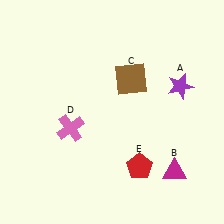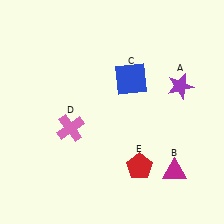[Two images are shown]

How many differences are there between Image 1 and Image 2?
There is 1 difference between the two images.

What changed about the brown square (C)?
In Image 1, C is brown. In Image 2, it changed to blue.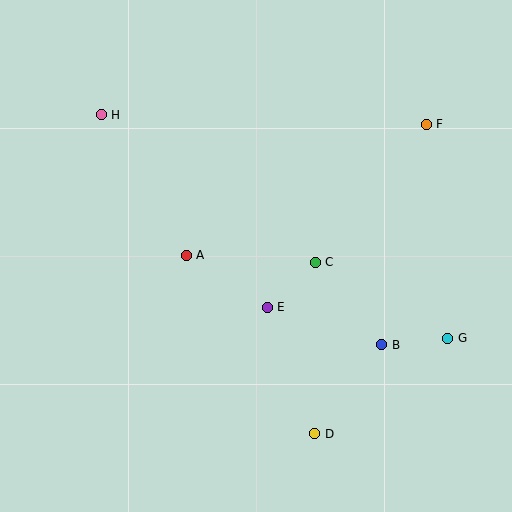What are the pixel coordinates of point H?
Point H is at (101, 115).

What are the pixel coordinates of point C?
Point C is at (315, 262).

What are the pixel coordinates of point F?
Point F is at (426, 124).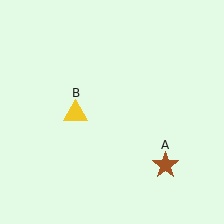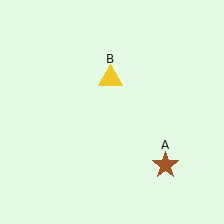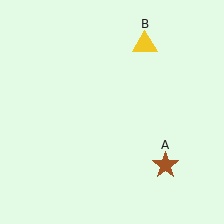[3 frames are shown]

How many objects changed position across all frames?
1 object changed position: yellow triangle (object B).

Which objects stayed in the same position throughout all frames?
Brown star (object A) remained stationary.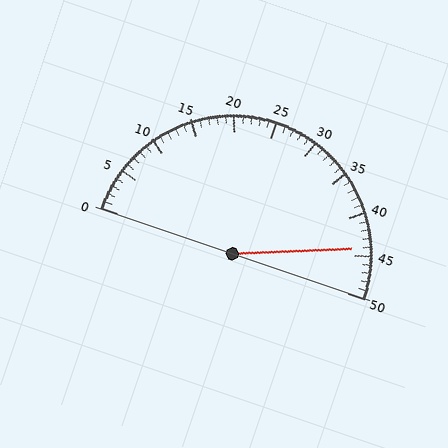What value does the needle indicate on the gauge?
The needle indicates approximately 44.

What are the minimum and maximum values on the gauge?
The gauge ranges from 0 to 50.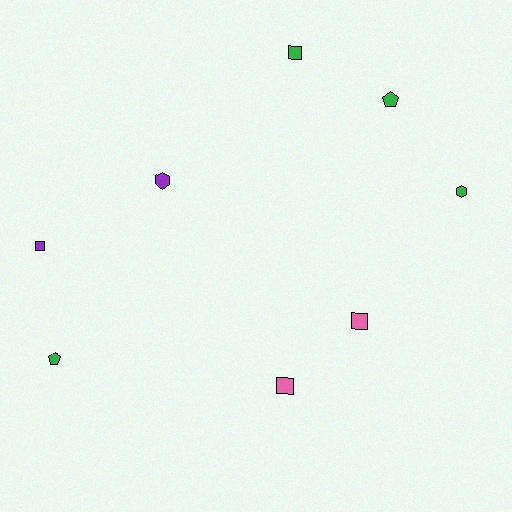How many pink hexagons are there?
There are no pink hexagons.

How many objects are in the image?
There are 8 objects.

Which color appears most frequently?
Green, with 4 objects.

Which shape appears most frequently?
Square, with 4 objects.